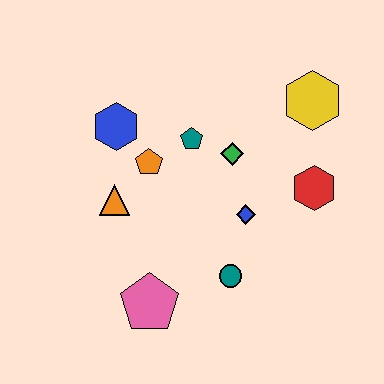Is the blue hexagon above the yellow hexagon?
No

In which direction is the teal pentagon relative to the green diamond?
The teal pentagon is to the left of the green diamond.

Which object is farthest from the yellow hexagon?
The pink pentagon is farthest from the yellow hexagon.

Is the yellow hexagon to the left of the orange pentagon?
No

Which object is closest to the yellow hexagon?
The red hexagon is closest to the yellow hexagon.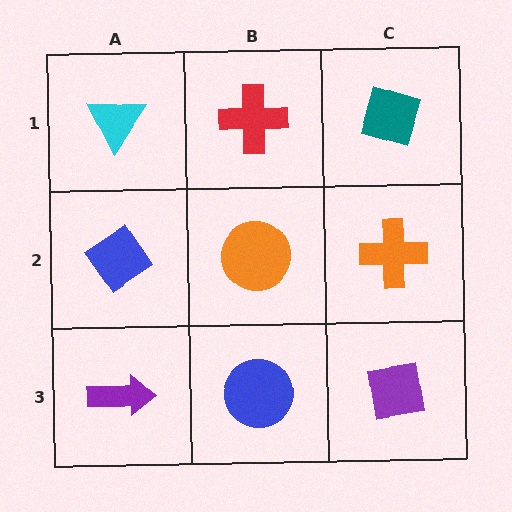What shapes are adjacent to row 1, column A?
A blue diamond (row 2, column A), a red cross (row 1, column B).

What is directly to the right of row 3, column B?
A purple square.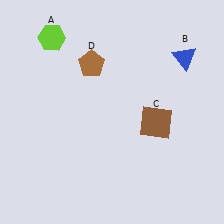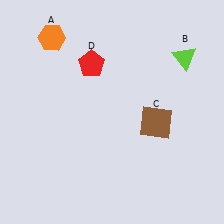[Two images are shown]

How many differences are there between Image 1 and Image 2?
There are 3 differences between the two images.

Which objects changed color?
A changed from lime to orange. B changed from blue to lime. D changed from brown to red.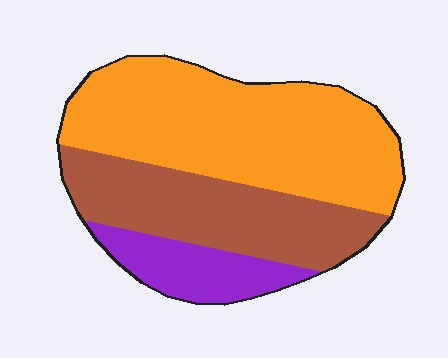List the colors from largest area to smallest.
From largest to smallest: orange, brown, purple.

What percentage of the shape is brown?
Brown takes up about one third (1/3) of the shape.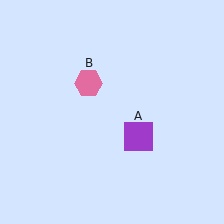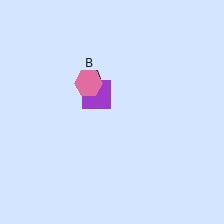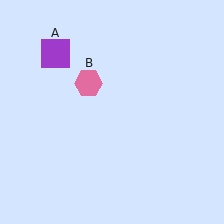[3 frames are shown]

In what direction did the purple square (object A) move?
The purple square (object A) moved up and to the left.